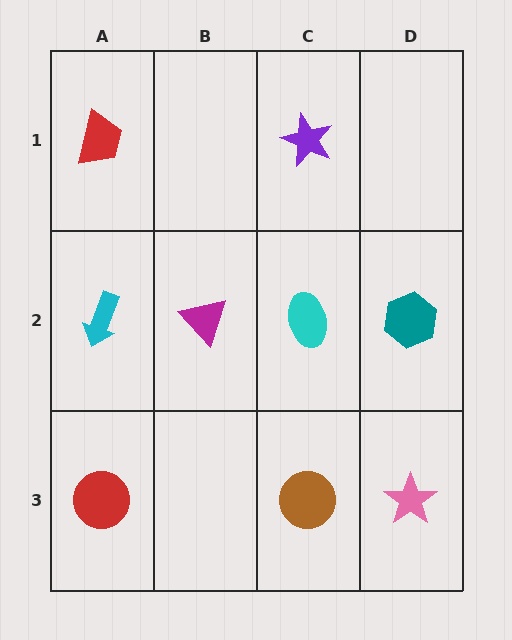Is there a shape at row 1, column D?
No, that cell is empty.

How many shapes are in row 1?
2 shapes.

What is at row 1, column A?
A red trapezoid.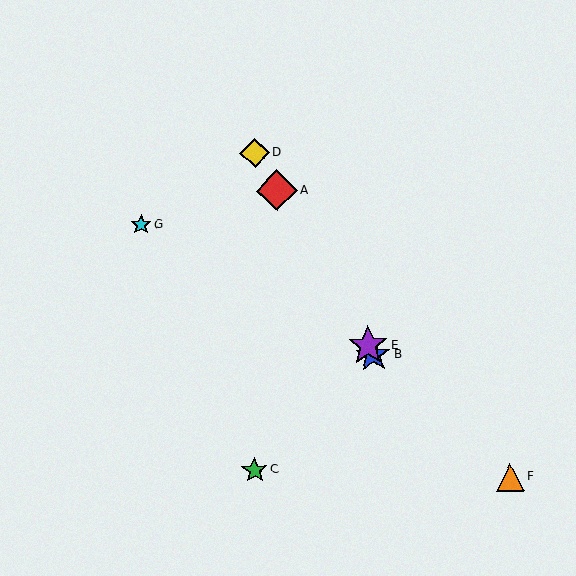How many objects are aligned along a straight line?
4 objects (A, B, D, E) are aligned along a straight line.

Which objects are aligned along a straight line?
Objects A, B, D, E are aligned along a straight line.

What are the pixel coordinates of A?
Object A is at (277, 190).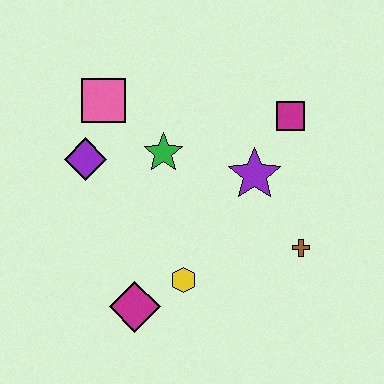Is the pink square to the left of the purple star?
Yes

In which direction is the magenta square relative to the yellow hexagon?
The magenta square is above the yellow hexagon.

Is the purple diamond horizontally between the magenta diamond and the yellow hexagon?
No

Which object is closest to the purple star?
The magenta square is closest to the purple star.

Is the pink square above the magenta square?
Yes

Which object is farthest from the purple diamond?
The brown cross is farthest from the purple diamond.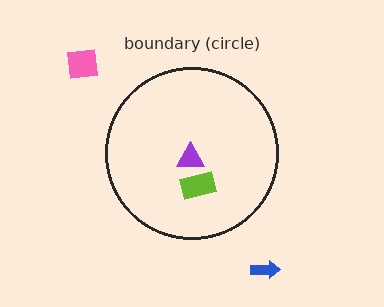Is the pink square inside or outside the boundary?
Outside.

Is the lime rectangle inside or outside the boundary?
Inside.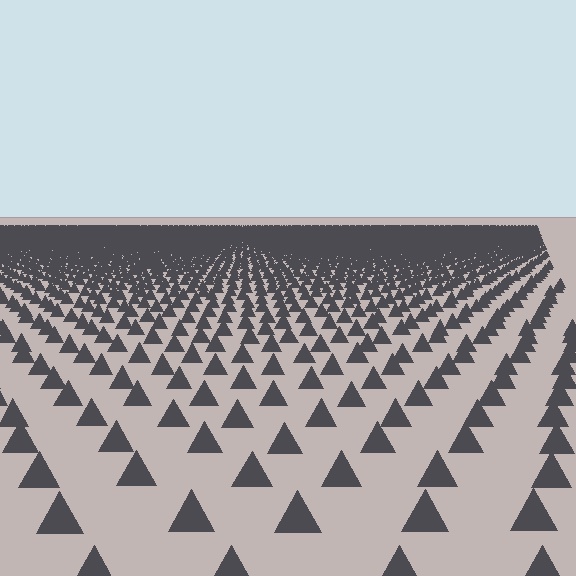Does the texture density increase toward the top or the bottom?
Density increases toward the top.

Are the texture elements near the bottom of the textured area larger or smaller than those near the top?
Larger. Near the bottom, elements are closer to the viewer and appear at a bigger on-screen size.